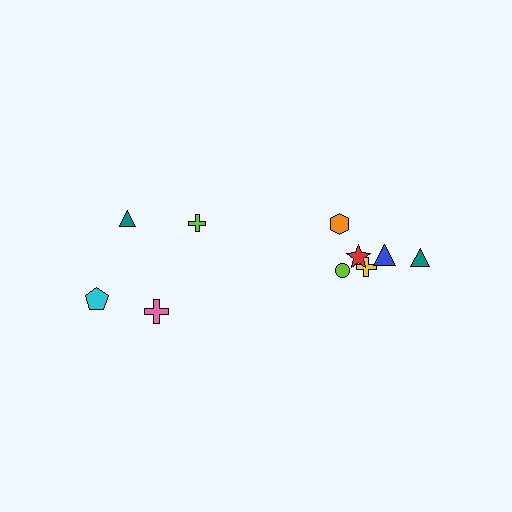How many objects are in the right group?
There are 6 objects.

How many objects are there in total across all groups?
There are 10 objects.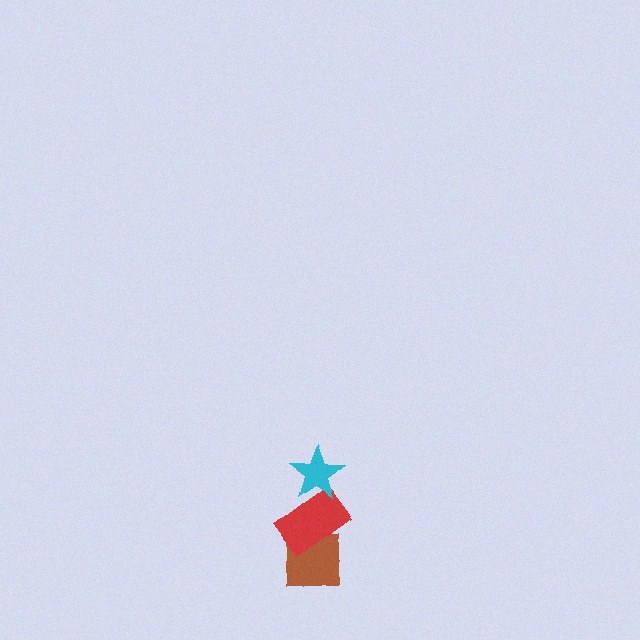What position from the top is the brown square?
The brown square is 3rd from the top.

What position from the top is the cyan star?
The cyan star is 1st from the top.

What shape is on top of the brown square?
The red rectangle is on top of the brown square.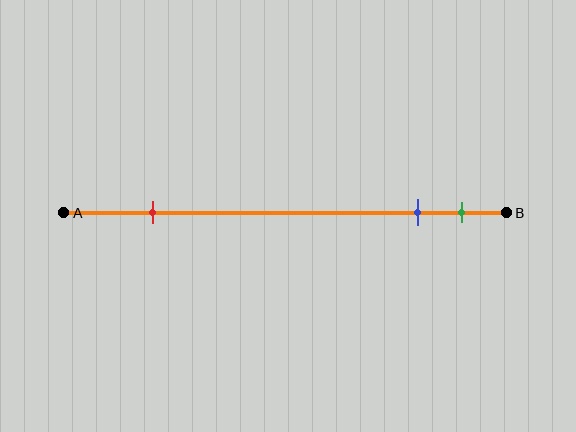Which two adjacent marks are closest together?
The blue and green marks are the closest adjacent pair.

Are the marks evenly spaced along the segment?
No, the marks are not evenly spaced.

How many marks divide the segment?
There are 3 marks dividing the segment.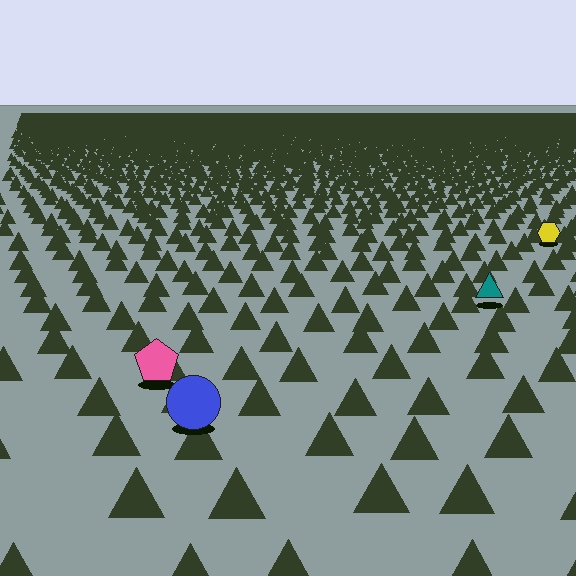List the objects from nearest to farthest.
From nearest to farthest: the blue circle, the pink pentagon, the teal triangle, the yellow hexagon.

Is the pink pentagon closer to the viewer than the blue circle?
No. The blue circle is closer — you can tell from the texture gradient: the ground texture is coarser near it.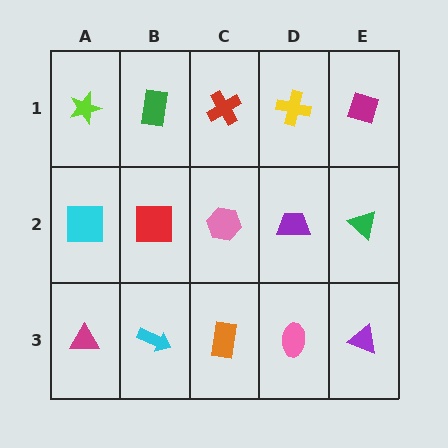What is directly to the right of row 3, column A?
A cyan arrow.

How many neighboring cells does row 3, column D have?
3.